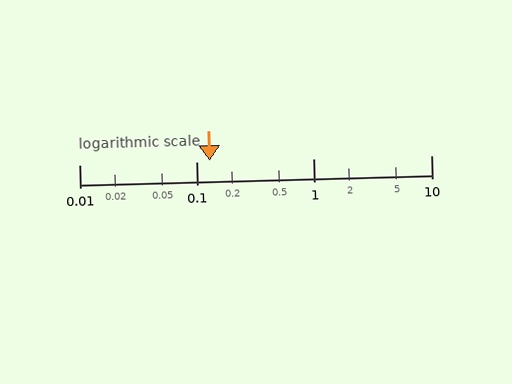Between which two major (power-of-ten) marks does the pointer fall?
The pointer is between 0.1 and 1.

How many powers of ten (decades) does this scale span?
The scale spans 3 decades, from 0.01 to 10.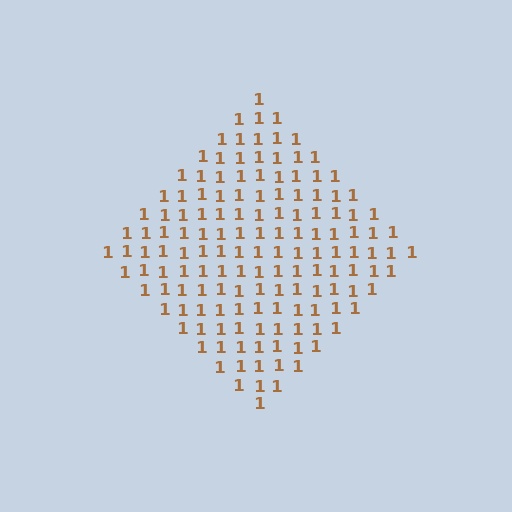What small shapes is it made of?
It is made of small digit 1's.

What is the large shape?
The large shape is a diamond.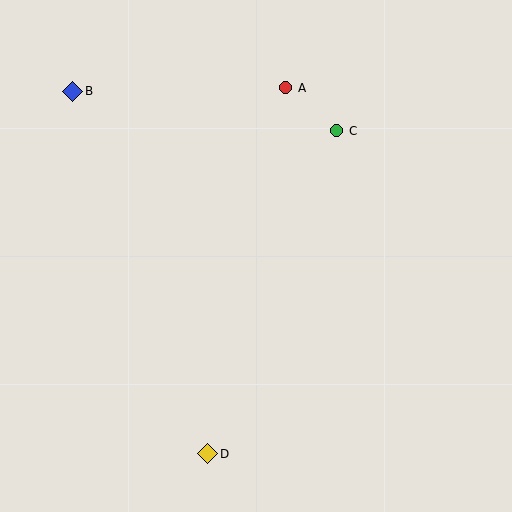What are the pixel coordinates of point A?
Point A is at (286, 88).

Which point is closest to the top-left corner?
Point B is closest to the top-left corner.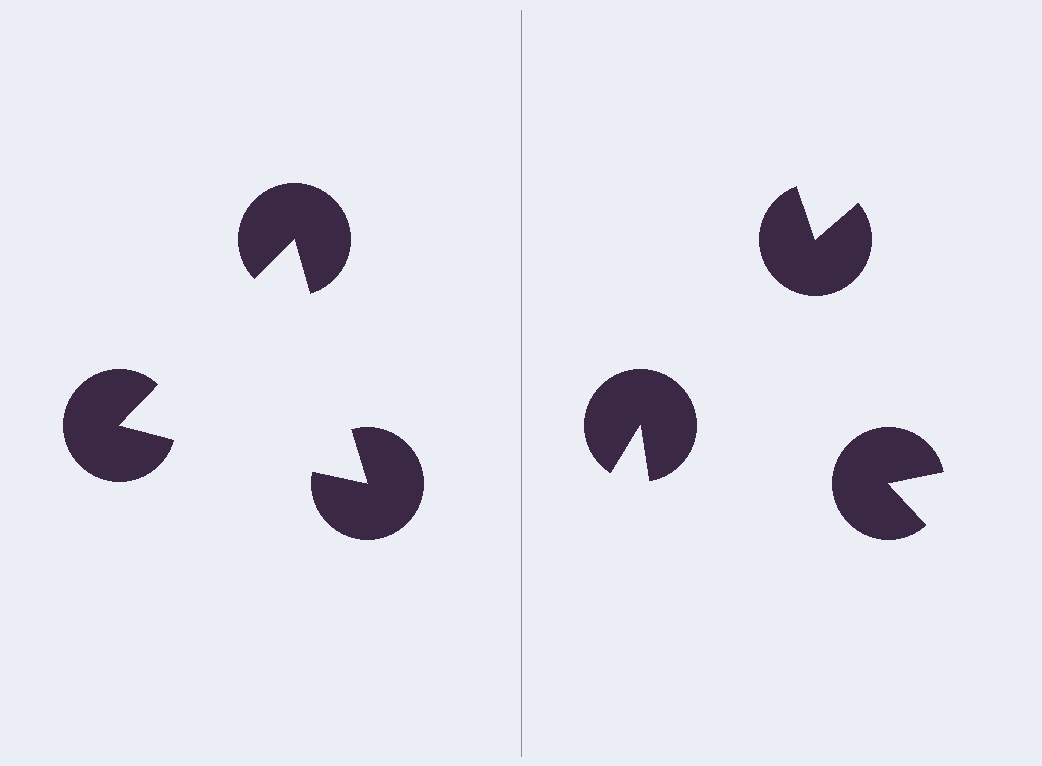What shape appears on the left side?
An illusory triangle.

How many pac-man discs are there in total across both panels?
6 — 3 on each side.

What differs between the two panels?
The pac-man discs are positioned identically on both sides; only the wedge orientations differ. On the left they align to a triangle; on the right they are misaligned.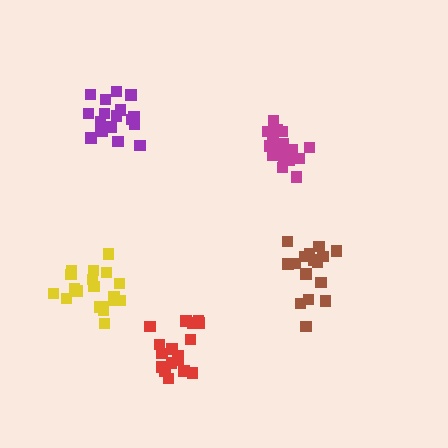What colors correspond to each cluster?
The clusters are colored: purple, red, brown, yellow, magenta.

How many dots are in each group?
Group 1: 19 dots, Group 2: 17 dots, Group 3: 16 dots, Group 4: 19 dots, Group 5: 18 dots (89 total).